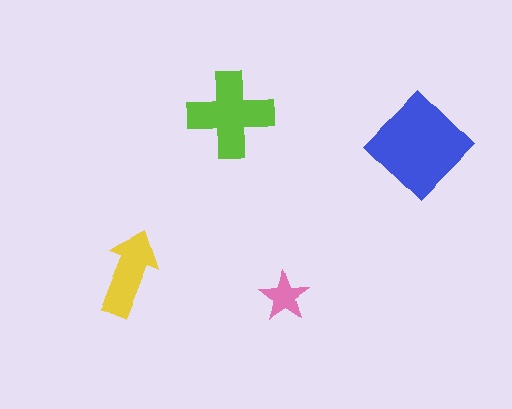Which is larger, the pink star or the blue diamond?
The blue diamond.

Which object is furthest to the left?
The yellow arrow is leftmost.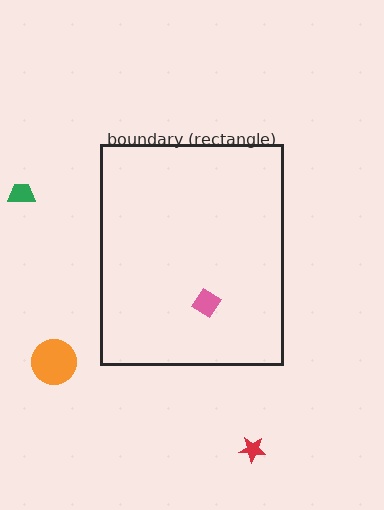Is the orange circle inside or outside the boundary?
Outside.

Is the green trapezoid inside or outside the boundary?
Outside.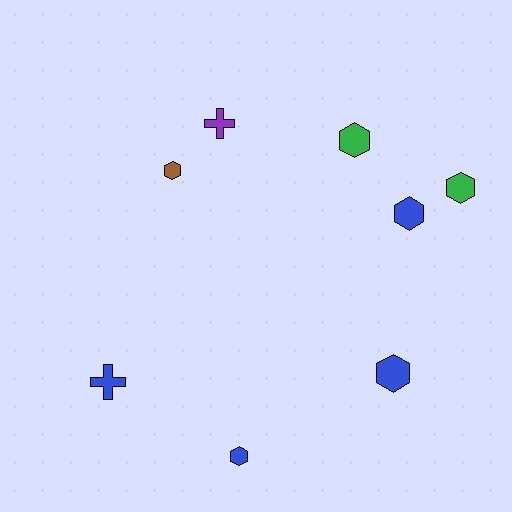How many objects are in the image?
There are 8 objects.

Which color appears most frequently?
Blue, with 4 objects.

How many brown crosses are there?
There are no brown crosses.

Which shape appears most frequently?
Hexagon, with 6 objects.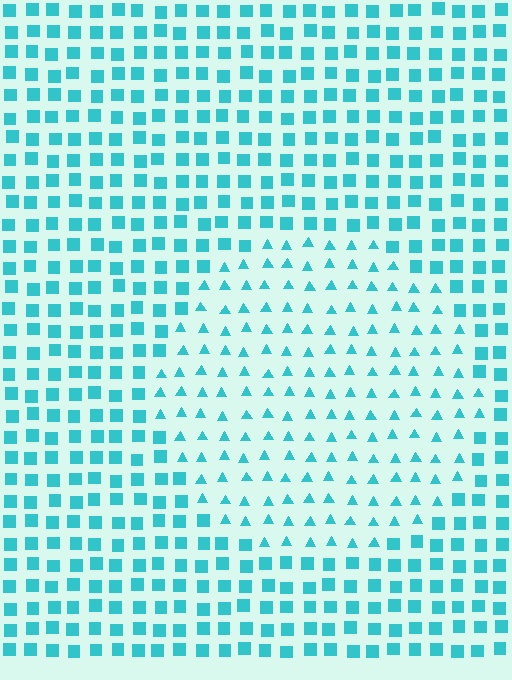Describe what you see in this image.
The image is filled with small cyan elements arranged in a uniform grid. A circle-shaped region contains triangles, while the surrounding area contains squares. The boundary is defined purely by the change in element shape.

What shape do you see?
I see a circle.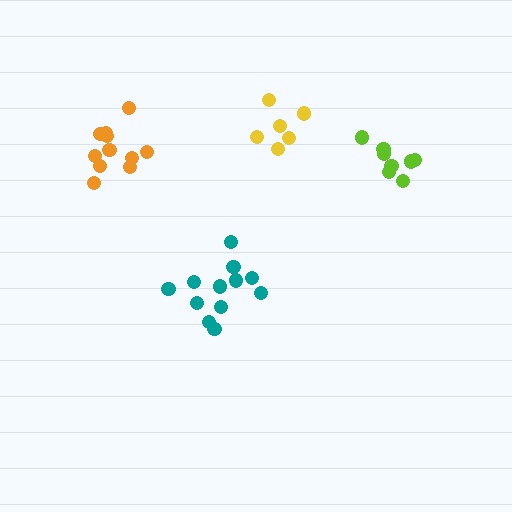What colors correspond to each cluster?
The clusters are colored: orange, teal, yellow, lime.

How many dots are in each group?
Group 1: 11 dots, Group 2: 12 dots, Group 3: 6 dots, Group 4: 8 dots (37 total).